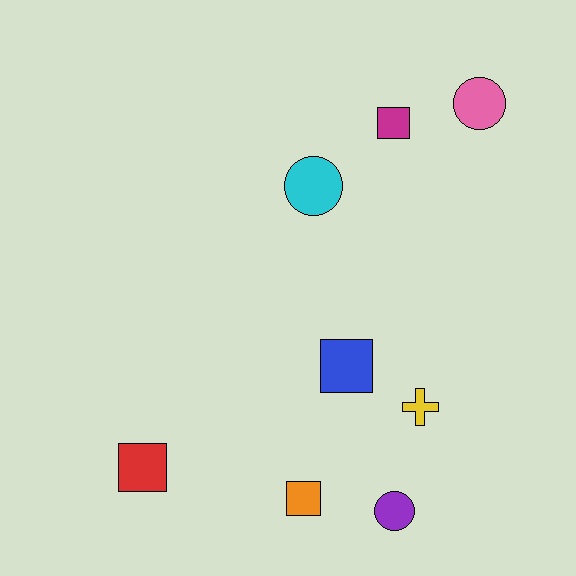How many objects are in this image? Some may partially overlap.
There are 8 objects.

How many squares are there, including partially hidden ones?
There are 4 squares.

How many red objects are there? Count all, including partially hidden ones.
There is 1 red object.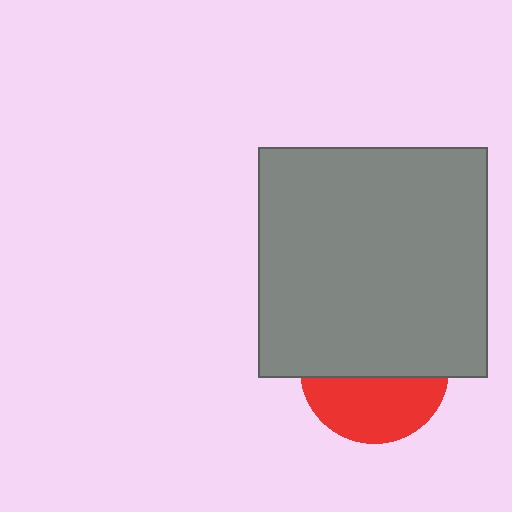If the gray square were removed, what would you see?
You would see the complete red circle.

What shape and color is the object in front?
The object in front is a gray square.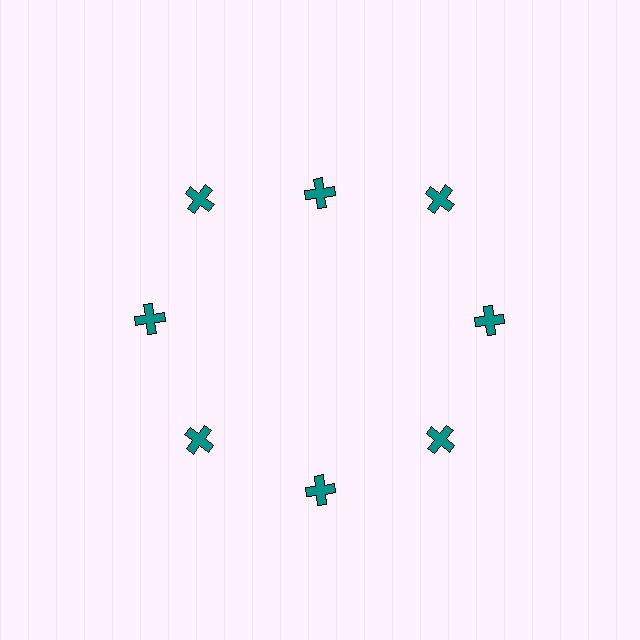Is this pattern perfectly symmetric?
No. The 8 teal crosses are arranged in a ring, but one element near the 12 o'clock position is pulled inward toward the center, breaking the 8-fold rotational symmetry.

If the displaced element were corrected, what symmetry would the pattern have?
It would have 8-fold rotational symmetry — the pattern would map onto itself every 45 degrees.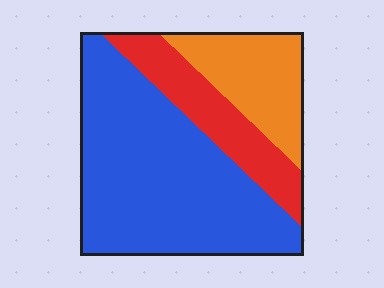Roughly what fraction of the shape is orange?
Orange takes up about one fifth (1/5) of the shape.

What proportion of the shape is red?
Red covers 20% of the shape.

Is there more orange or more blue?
Blue.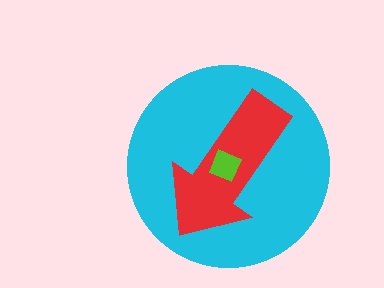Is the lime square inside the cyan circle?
Yes.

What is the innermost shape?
The lime square.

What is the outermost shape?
The cyan circle.